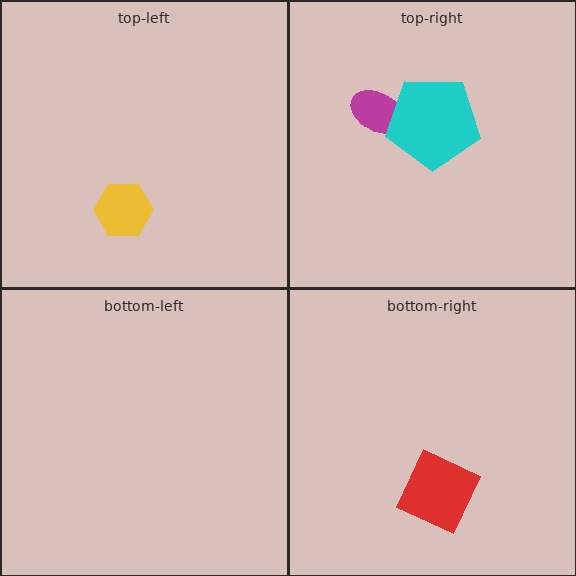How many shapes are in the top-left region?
1.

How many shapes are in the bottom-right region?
1.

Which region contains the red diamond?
The bottom-right region.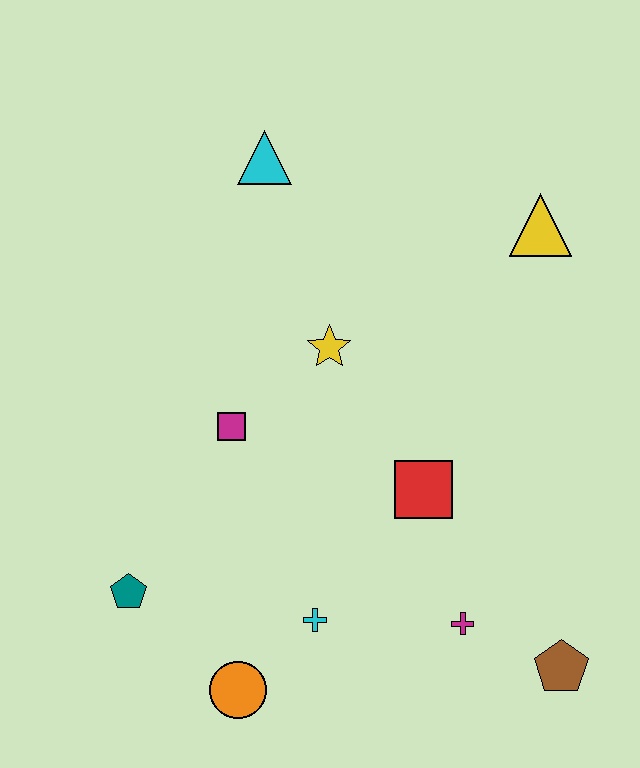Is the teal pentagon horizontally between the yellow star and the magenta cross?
No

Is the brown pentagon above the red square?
No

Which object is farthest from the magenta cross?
The cyan triangle is farthest from the magenta cross.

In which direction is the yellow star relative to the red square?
The yellow star is above the red square.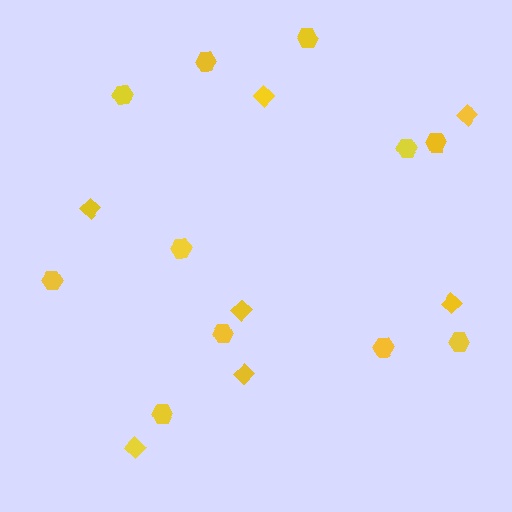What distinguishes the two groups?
There are 2 groups: one group of hexagons (11) and one group of diamonds (7).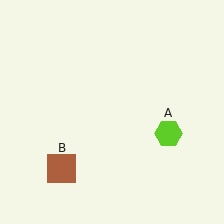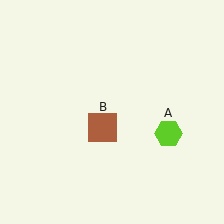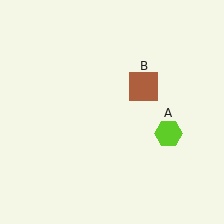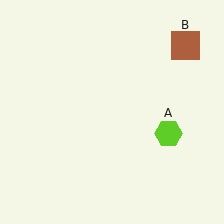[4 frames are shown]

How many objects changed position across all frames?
1 object changed position: brown square (object B).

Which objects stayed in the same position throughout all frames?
Lime hexagon (object A) remained stationary.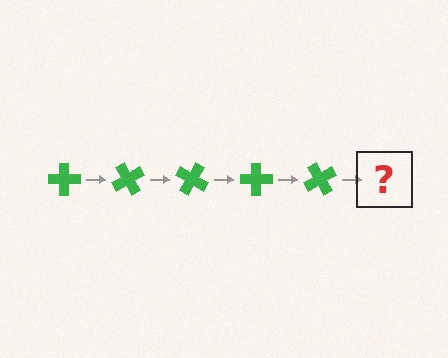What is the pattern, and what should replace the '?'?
The pattern is that the cross rotates 60 degrees each step. The '?' should be a green cross rotated 300 degrees.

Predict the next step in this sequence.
The next step is a green cross rotated 300 degrees.